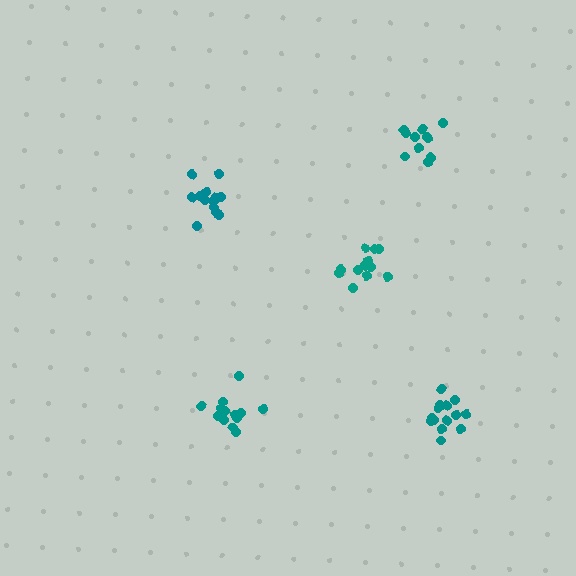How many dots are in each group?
Group 1: 12 dots, Group 2: 14 dots, Group 3: 14 dots, Group 4: 11 dots, Group 5: 14 dots (65 total).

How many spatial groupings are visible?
There are 5 spatial groupings.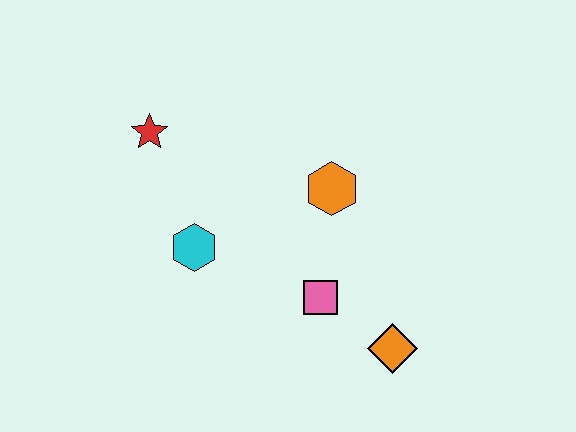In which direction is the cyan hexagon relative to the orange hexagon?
The cyan hexagon is to the left of the orange hexagon.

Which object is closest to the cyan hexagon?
The red star is closest to the cyan hexagon.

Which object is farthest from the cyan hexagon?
The orange diamond is farthest from the cyan hexagon.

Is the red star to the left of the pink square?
Yes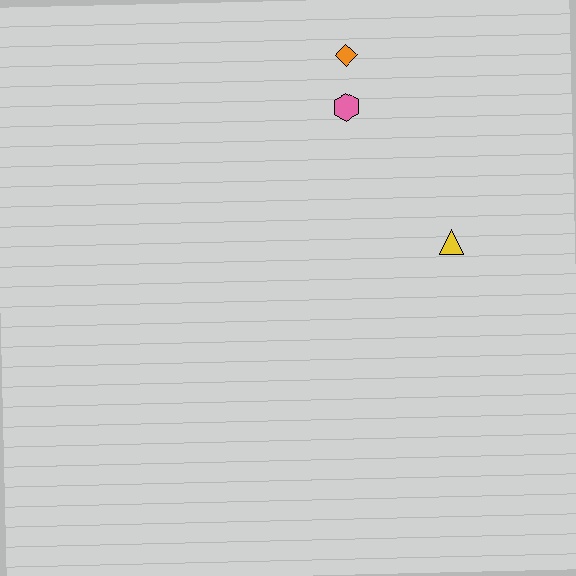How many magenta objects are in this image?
There are no magenta objects.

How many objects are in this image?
There are 3 objects.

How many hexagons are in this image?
There is 1 hexagon.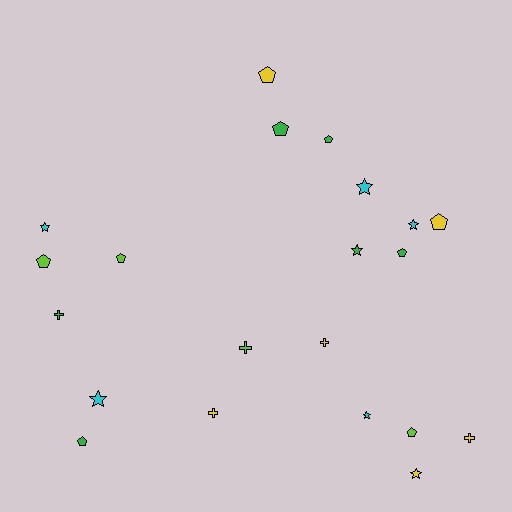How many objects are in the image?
There are 21 objects.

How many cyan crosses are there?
There are no cyan crosses.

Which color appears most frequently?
Yellow, with 6 objects.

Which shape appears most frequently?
Pentagon, with 9 objects.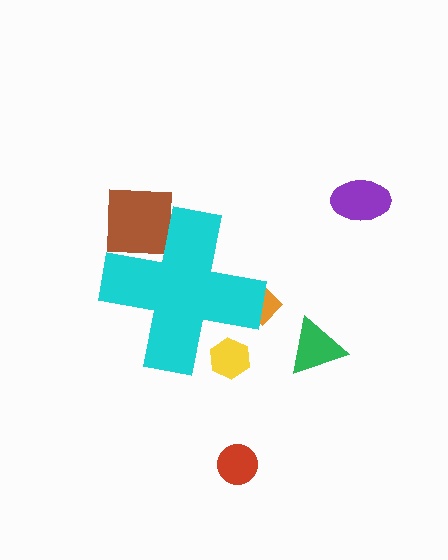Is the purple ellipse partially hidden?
No, the purple ellipse is fully visible.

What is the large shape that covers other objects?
A cyan cross.